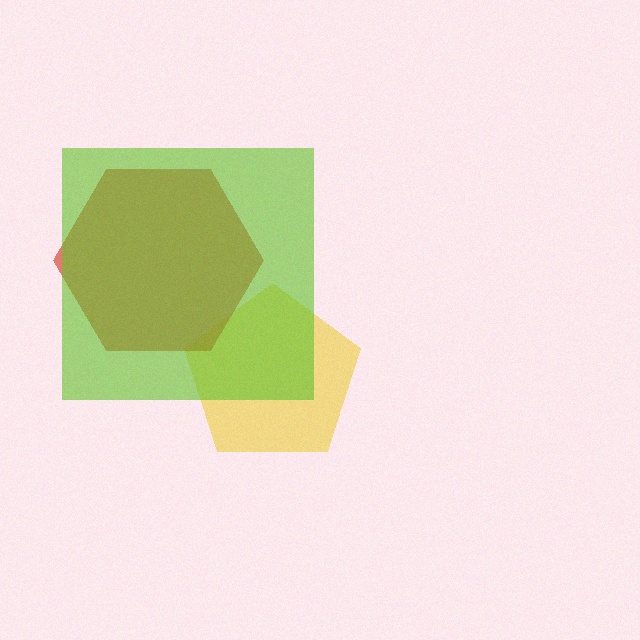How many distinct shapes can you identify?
There are 3 distinct shapes: a yellow pentagon, a red hexagon, a lime square.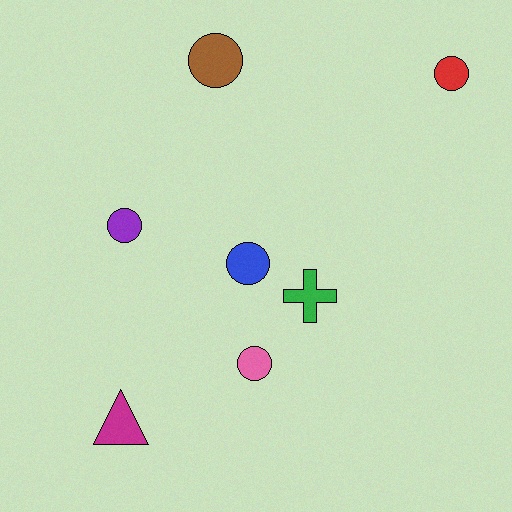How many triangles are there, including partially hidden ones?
There is 1 triangle.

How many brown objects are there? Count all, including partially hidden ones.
There is 1 brown object.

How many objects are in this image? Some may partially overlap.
There are 7 objects.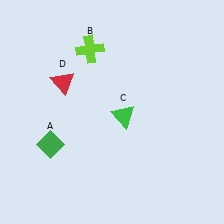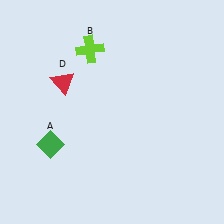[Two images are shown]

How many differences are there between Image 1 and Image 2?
There is 1 difference between the two images.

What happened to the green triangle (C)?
The green triangle (C) was removed in Image 2. It was in the bottom-right area of Image 1.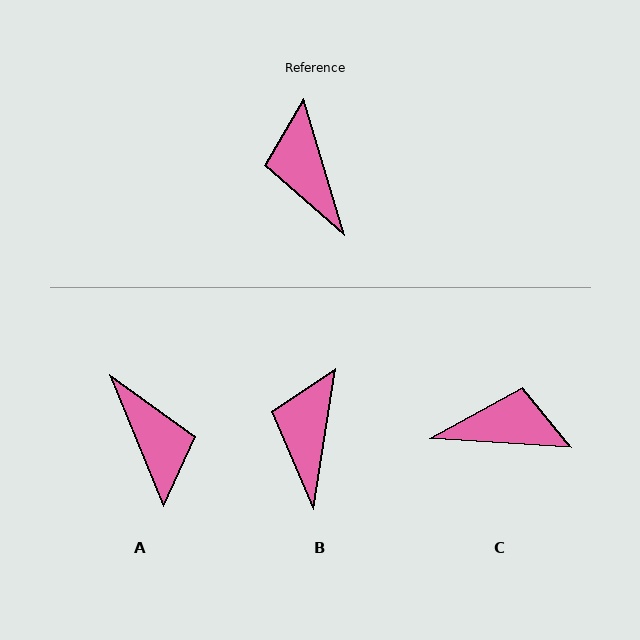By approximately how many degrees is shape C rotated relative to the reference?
Approximately 110 degrees clockwise.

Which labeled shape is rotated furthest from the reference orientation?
A, about 174 degrees away.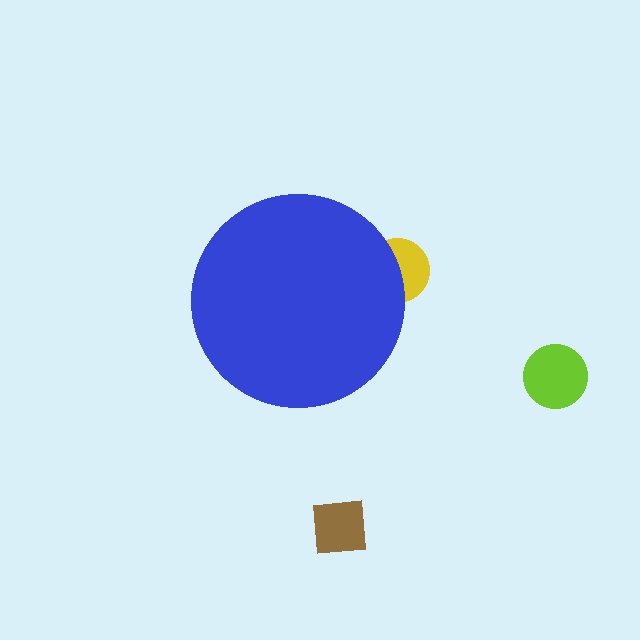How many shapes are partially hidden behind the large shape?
1 shape is partially hidden.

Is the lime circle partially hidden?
No, the lime circle is fully visible.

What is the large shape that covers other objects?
A blue circle.